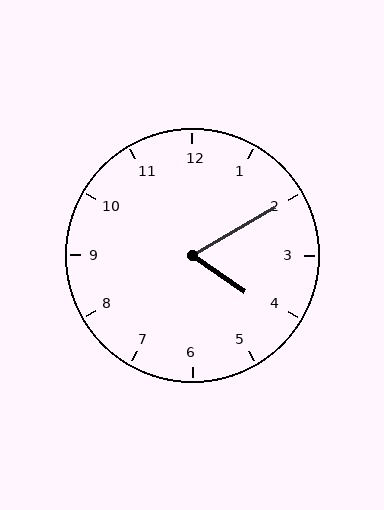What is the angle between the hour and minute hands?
Approximately 65 degrees.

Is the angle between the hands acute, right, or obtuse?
It is acute.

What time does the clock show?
4:10.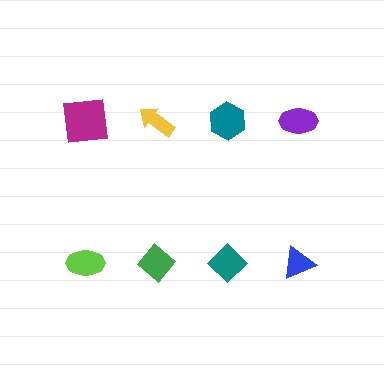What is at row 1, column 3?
A teal hexagon.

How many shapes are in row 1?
4 shapes.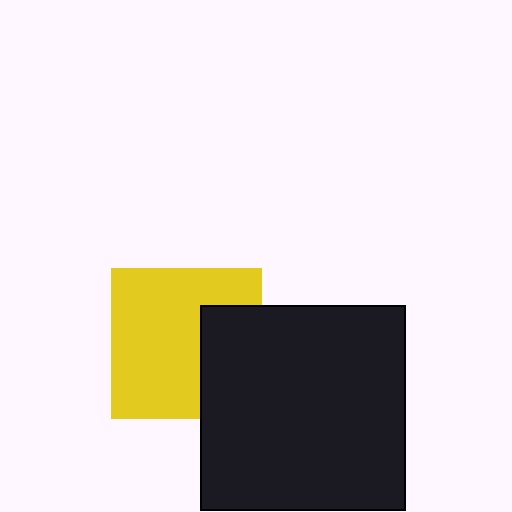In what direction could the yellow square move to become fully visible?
The yellow square could move left. That would shift it out from behind the black square entirely.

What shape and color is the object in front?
The object in front is a black square.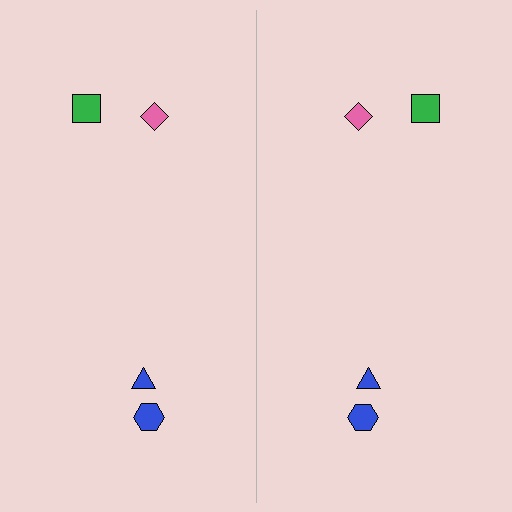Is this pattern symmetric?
Yes, this pattern has bilateral (reflection) symmetry.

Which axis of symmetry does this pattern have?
The pattern has a vertical axis of symmetry running through the center of the image.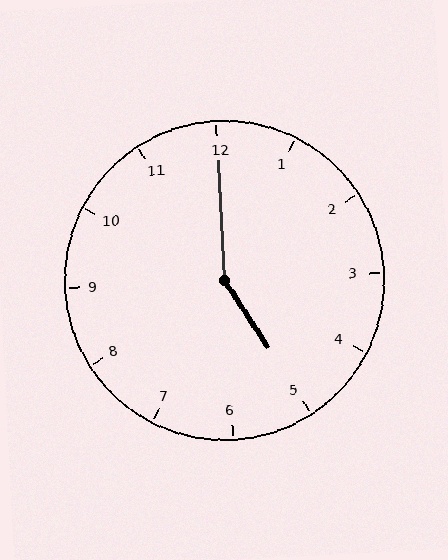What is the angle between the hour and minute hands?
Approximately 150 degrees.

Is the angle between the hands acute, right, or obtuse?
It is obtuse.